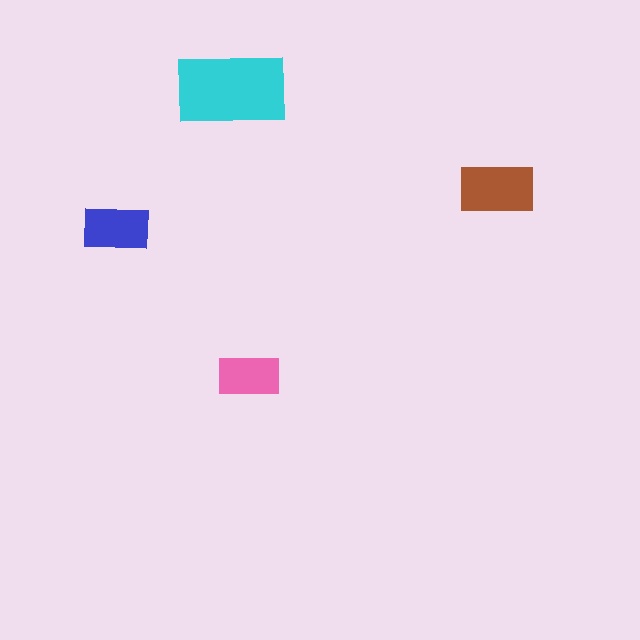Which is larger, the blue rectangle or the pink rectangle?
The blue one.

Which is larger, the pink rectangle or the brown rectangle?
The brown one.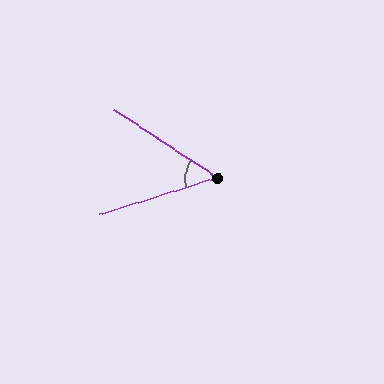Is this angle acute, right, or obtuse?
It is acute.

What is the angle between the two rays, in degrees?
Approximately 50 degrees.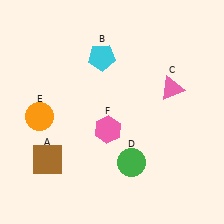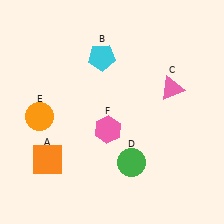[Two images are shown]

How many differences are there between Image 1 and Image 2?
There is 1 difference between the two images.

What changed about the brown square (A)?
In Image 1, A is brown. In Image 2, it changed to orange.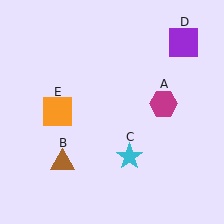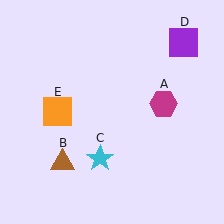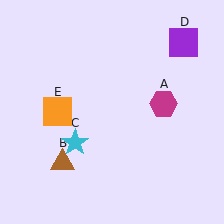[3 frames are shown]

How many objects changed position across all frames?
1 object changed position: cyan star (object C).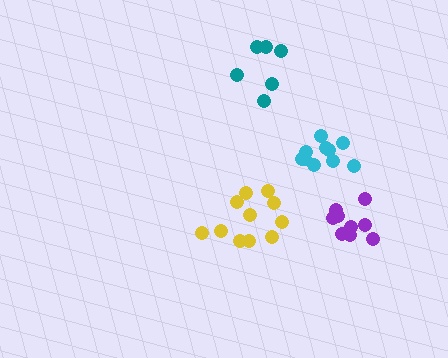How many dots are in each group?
Group 1: 11 dots, Group 2: 6 dots, Group 3: 11 dots, Group 4: 9 dots (37 total).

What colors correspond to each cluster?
The clusters are colored: cyan, teal, yellow, purple.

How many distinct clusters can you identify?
There are 4 distinct clusters.